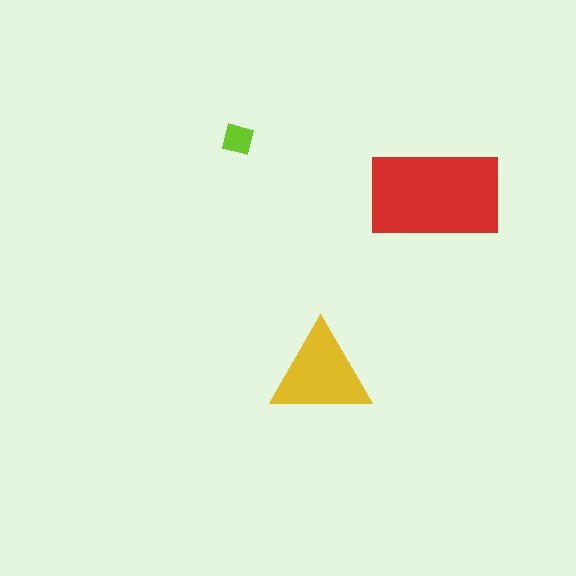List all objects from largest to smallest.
The red rectangle, the yellow triangle, the lime square.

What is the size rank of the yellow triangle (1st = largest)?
2nd.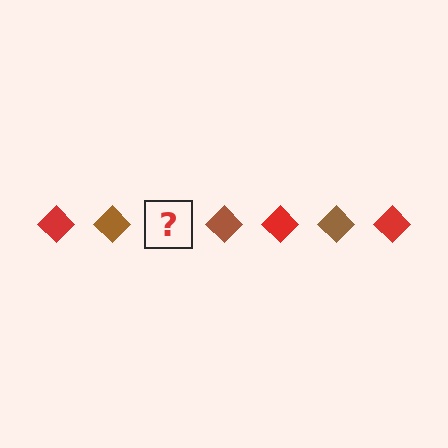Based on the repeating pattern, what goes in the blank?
The blank should be a red diamond.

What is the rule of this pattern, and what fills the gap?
The rule is that the pattern cycles through red, brown diamonds. The gap should be filled with a red diamond.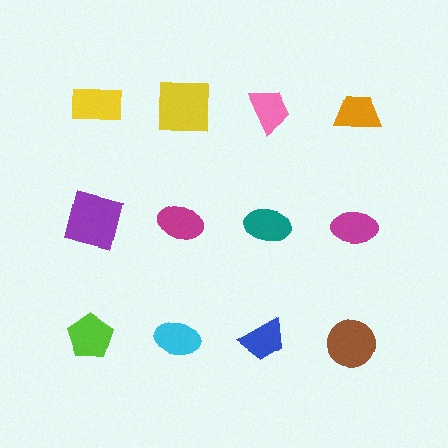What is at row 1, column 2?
A yellow square.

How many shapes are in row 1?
4 shapes.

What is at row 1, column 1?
A yellow rectangle.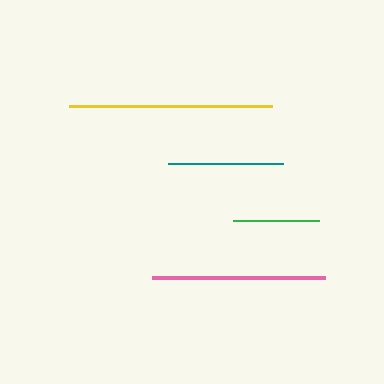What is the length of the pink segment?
The pink segment is approximately 173 pixels long.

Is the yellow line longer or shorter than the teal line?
The yellow line is longer than the teal line.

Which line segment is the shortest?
The green line is the shortest at approximately 86 pixels.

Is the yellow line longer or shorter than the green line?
The yellow line is longer than the green line.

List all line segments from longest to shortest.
From longest to shortest: yellow, pink, teal, green.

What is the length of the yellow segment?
The yellow segment is approximately 204 pixels long.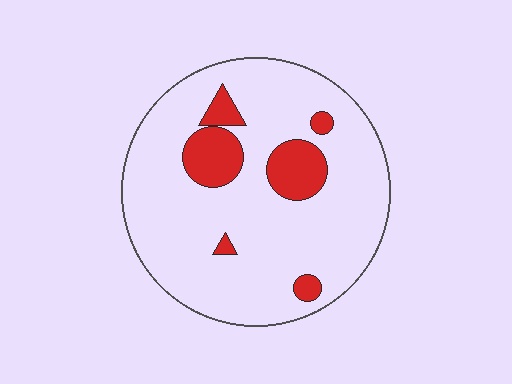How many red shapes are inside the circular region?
6.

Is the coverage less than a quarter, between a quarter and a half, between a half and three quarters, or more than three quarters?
Less than a quarter.